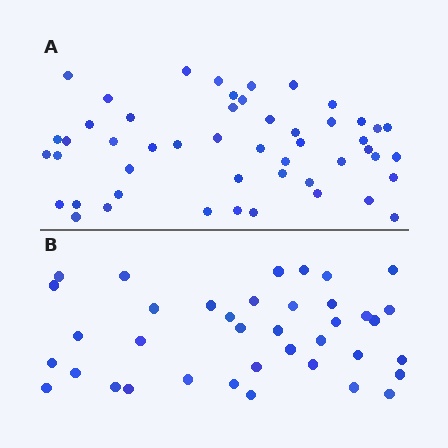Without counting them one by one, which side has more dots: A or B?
Region A (the top region) has more dots.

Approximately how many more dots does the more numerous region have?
Region A has roughly 12 or so more dots than region B.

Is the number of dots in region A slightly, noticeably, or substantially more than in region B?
Region A has noticeably more, but not dramatically so. The ratio is roughly 1.3 to 1.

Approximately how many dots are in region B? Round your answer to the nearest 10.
About 40 dots. (The exact count is 38, which rounds to 40.)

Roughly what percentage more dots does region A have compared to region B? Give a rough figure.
About 30% more.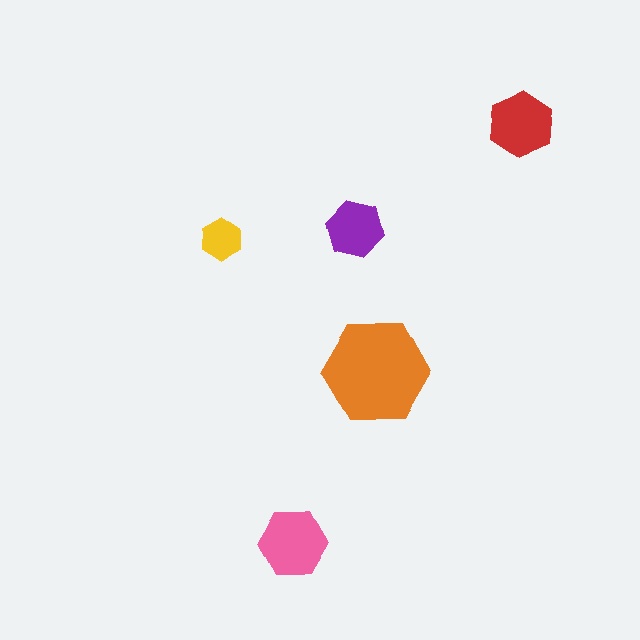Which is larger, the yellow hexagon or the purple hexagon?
The purple one.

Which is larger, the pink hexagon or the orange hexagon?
The orange one.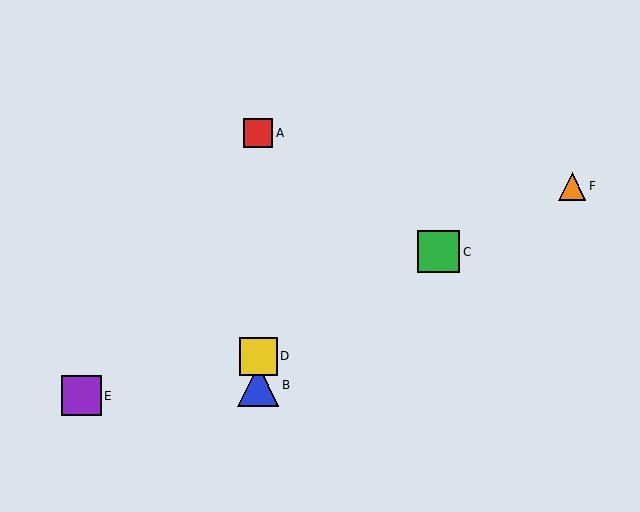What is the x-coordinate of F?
Object F is at x≈572.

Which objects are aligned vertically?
Objects A, B, D are aligned vertically.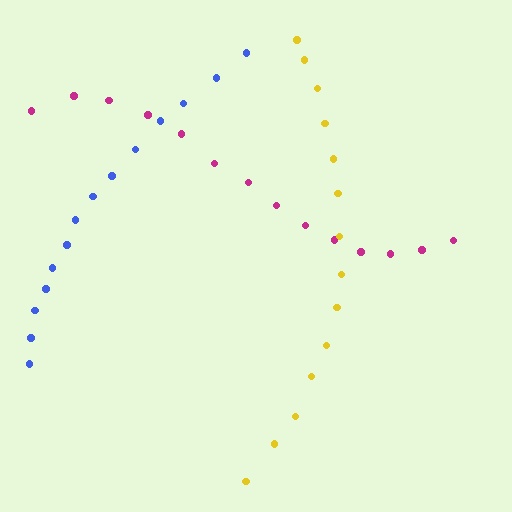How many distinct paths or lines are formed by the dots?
There are 3 distinct paths.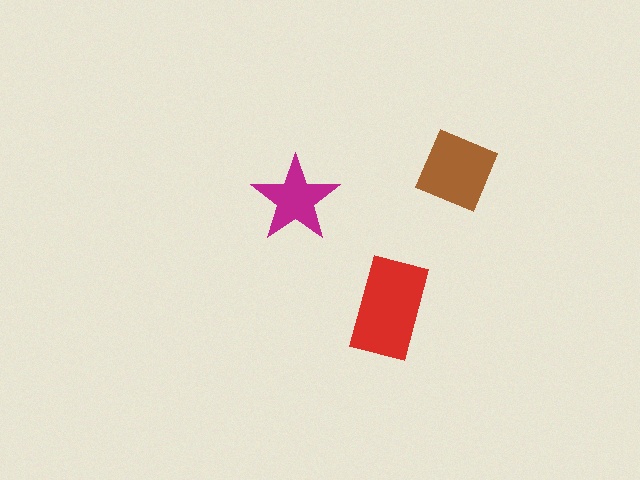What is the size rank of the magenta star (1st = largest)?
3rd.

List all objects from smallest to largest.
The magenta star, the brown diamond, the red rectangle.